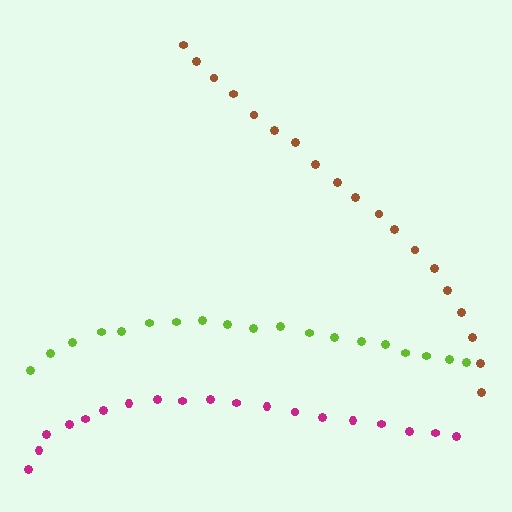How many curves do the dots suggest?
There are 3 distinct paths.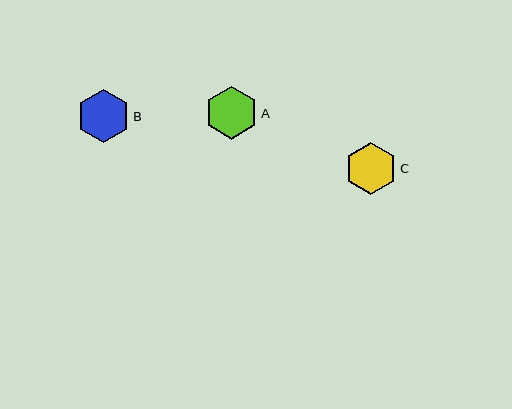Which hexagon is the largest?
Hexagon B is the largest with a size of approximately 53 pixels.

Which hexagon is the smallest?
Hexagon C is the smallest with a size of approximately 52 pixels.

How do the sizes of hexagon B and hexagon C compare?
Hexagon B and hexagon C are approximately the same size.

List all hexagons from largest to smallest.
From largest to smallest: B, A, C.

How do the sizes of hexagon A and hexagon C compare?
Hexagon A and hexagon C are approximately the same size.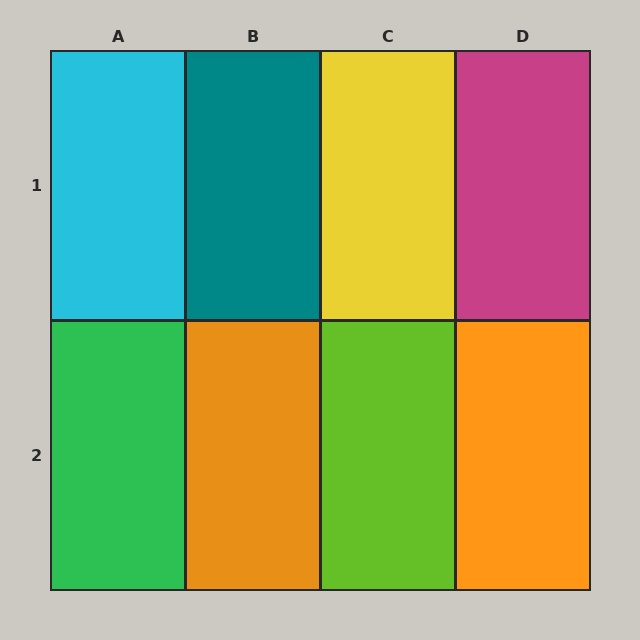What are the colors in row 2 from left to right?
Green, orange, lime, orange.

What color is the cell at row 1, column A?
Cyan.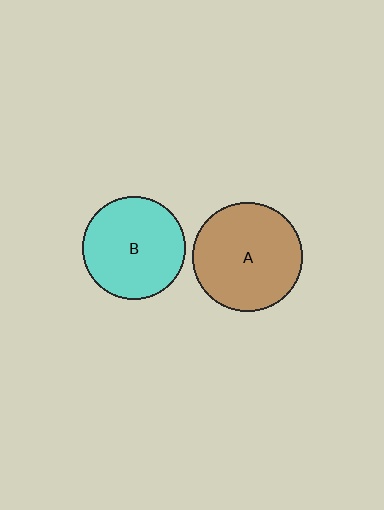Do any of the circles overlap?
No, none of the circles overlap.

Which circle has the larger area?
Circle A (brown).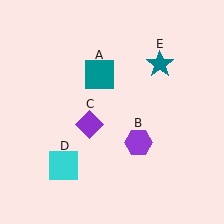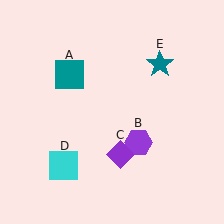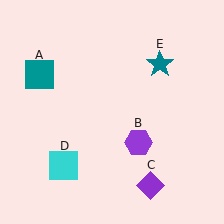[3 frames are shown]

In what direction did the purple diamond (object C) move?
The purple diamond (object C) moved down and to the right.